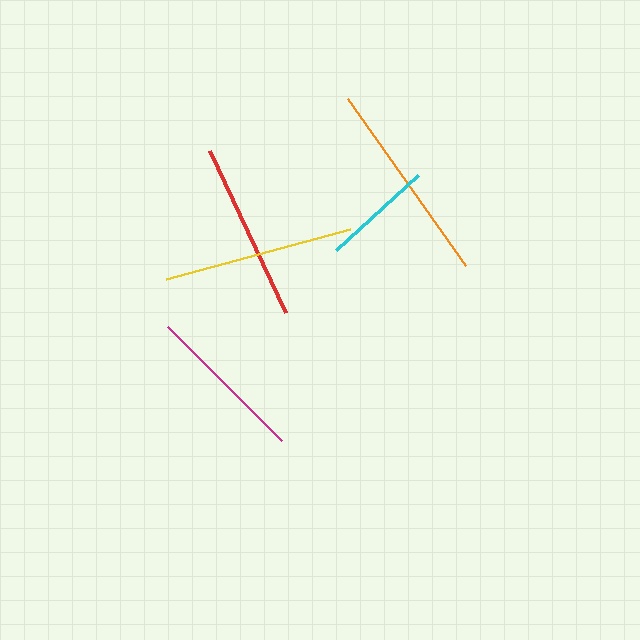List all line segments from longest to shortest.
From longest to shortest: orange, yellow, red, magenta, cyan.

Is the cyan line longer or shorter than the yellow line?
The yellow line is longer than the cyan line.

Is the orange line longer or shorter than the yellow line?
The orange line is longer than the yellow line.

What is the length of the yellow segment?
The yellow segment is approximately 191 pixels long.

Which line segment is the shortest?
The cyan line is the shortest at approximately 111 pixels.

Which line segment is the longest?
The orange line is the longest at approximately 205 pixels.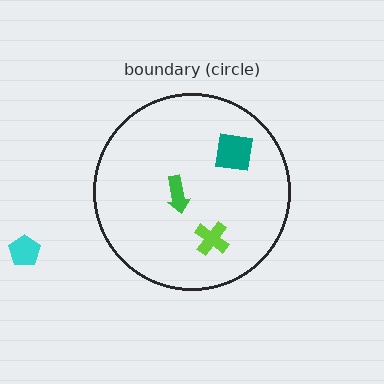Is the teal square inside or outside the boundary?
Inside.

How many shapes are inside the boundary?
3 inside, 1 outside.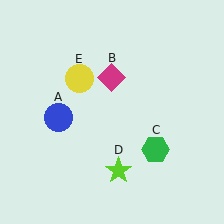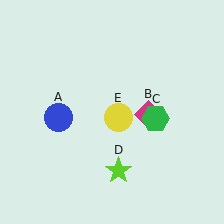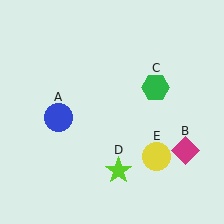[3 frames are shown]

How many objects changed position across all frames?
3 objects changed position: magenta diamond (object B), green hexagon (object C), yellow circle (object E).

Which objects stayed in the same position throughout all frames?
Blue circle (object A) and lime star (object D) remained stationary.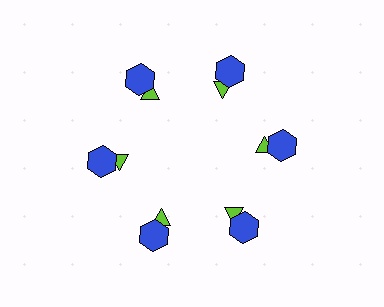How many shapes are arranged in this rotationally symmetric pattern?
There are 12 shapes, arranged in 6 groups of 2.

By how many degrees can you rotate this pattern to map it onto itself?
The pattern maps onto itself every 60 degrees of rotation.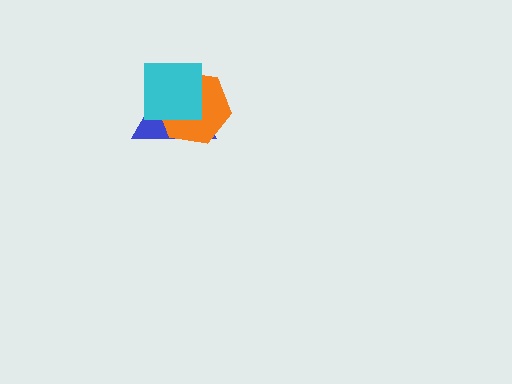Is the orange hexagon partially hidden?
Yes, it is partially covered by another shape.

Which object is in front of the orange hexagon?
The cyan square is in front of the orange hexagon.